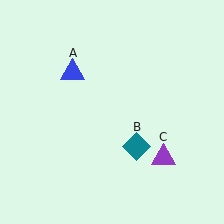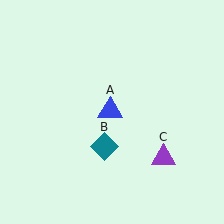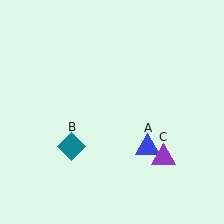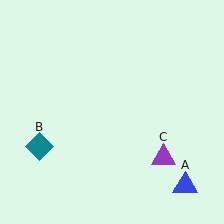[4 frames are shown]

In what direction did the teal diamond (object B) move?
The teal diamond (object B) moved left.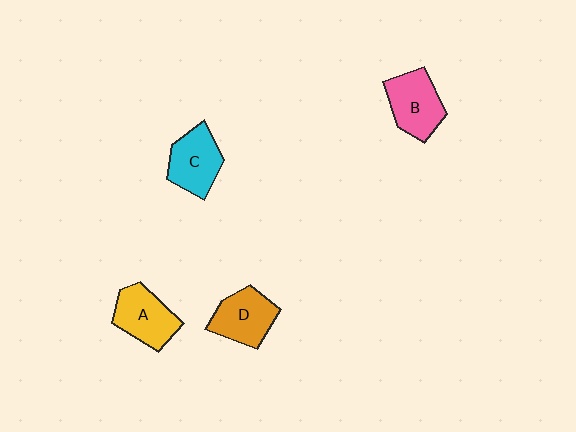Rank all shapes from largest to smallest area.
From largest to smallest: B (pink), A (yellow), C (cyan), D (orange).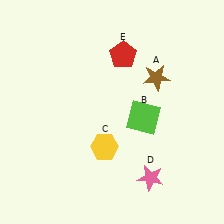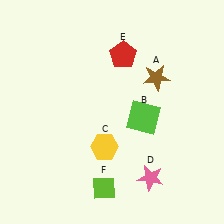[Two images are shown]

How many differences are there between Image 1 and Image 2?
There is 1 difference between the two images.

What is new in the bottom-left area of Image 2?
A lime diamond (F) was added in the bottom-left area of Image 2.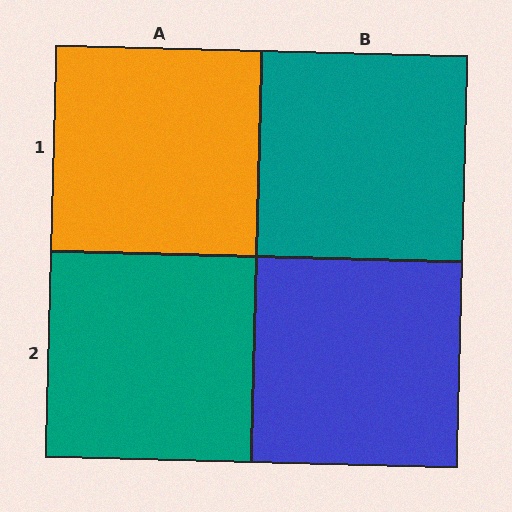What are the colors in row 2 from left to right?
Teal, blue.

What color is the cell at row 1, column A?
Orange.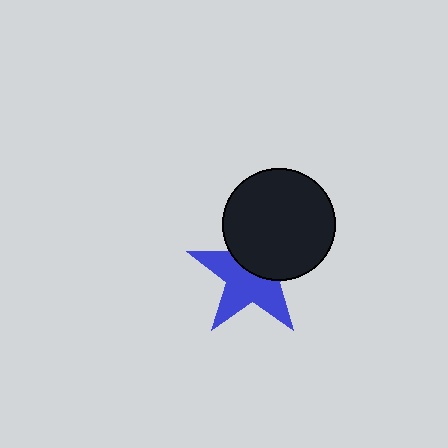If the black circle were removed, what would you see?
You would see the complete blue star.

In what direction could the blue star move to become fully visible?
The blue star could move down. That would shift it out from behind the black circle entirely.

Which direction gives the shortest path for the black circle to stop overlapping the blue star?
Moving up gives the shortest separation.